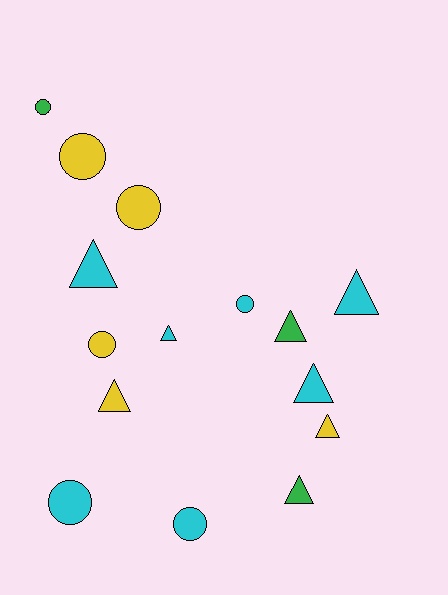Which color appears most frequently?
Cyan, with 7 objects.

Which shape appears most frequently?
Triangle, with 8 objects.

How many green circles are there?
There is 1 green circle.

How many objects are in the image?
There are 15 objects.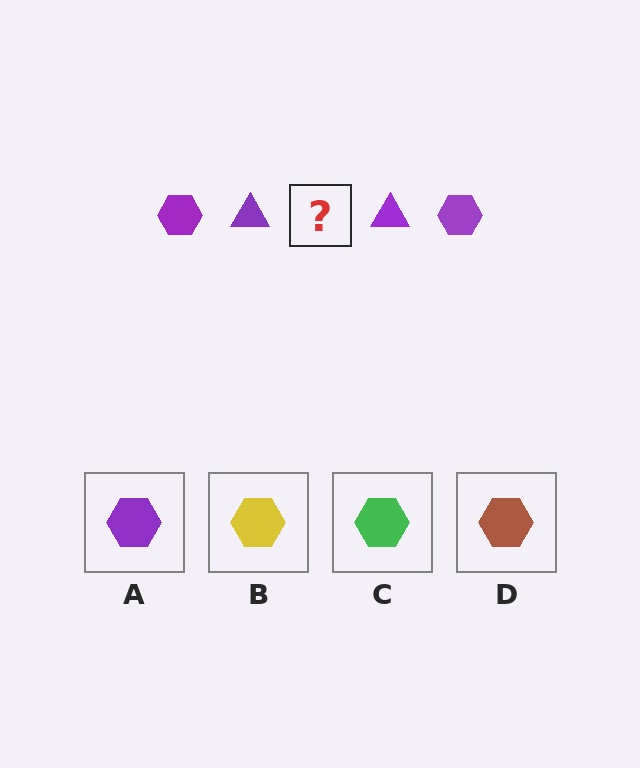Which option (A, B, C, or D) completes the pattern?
A.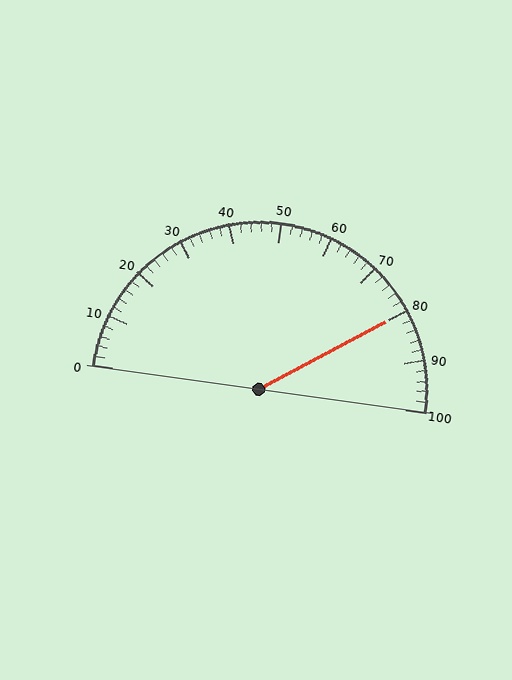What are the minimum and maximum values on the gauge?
The gauge ranges from 0 to 100.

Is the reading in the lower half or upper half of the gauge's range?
The reading is in the upper half of the range (0 to 100).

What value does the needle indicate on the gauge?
The needle indicates approximately 80.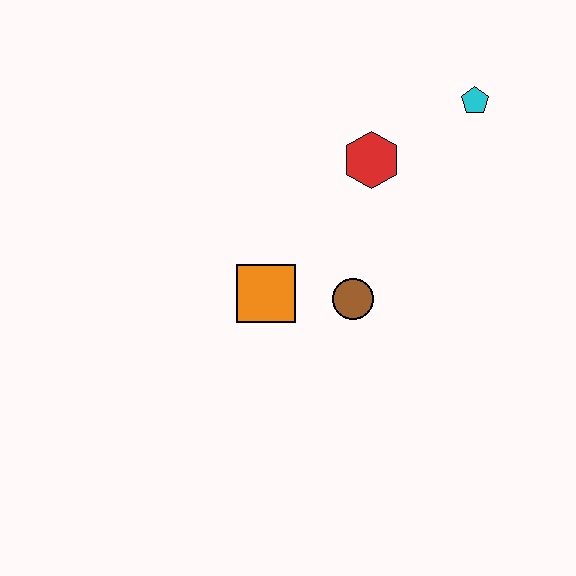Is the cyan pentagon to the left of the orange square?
No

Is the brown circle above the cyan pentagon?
No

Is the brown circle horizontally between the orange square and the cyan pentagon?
Yes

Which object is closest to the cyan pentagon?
The red hexagon is closest to the cyan pentagon.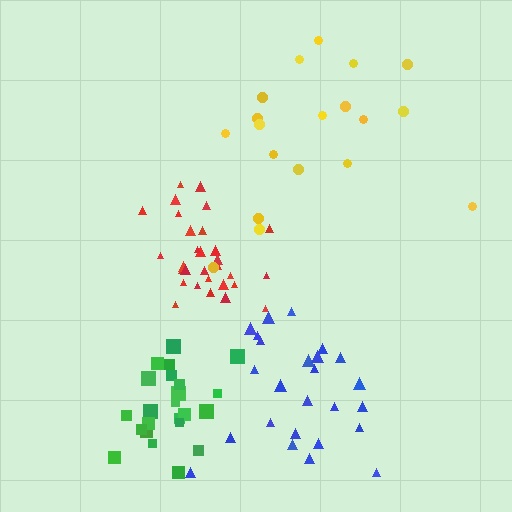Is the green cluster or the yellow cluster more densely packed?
Green.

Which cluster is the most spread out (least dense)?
Yellow.